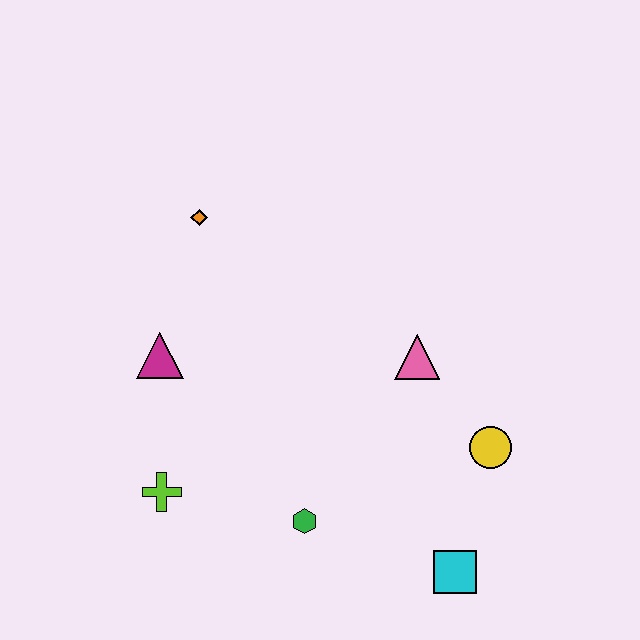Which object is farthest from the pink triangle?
The lime cross is farthest from the pink triangle.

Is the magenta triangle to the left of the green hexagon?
Yes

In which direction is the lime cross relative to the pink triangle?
The lime cross is to the left of the pink triangle.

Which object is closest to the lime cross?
The magenta triangle is closest to the lime cross.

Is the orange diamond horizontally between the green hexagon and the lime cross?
Yes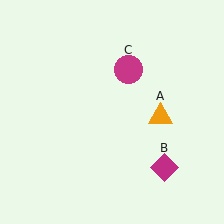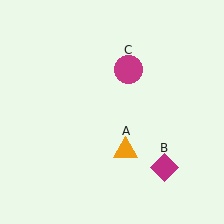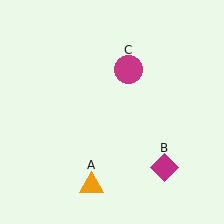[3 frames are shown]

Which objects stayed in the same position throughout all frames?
Magenta diamond (object B) and magenta circle (object C) remained stationary.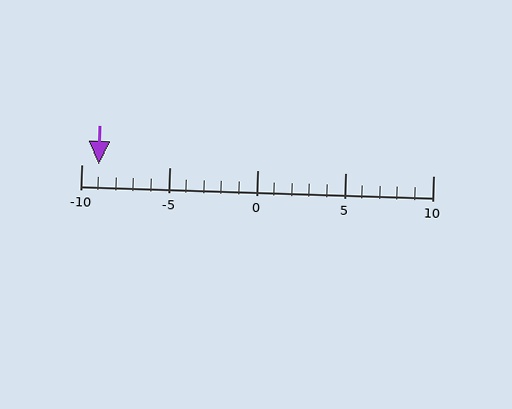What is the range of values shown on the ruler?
The ruler shows values from -10 to 10.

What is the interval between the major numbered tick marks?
The major tick marks are spaced 5 units apart.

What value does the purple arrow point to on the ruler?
The purple arrow points to approximately -9.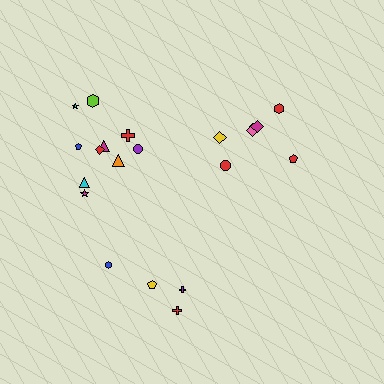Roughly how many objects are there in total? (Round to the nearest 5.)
Roughly 20 objects in total.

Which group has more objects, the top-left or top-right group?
The top-left group.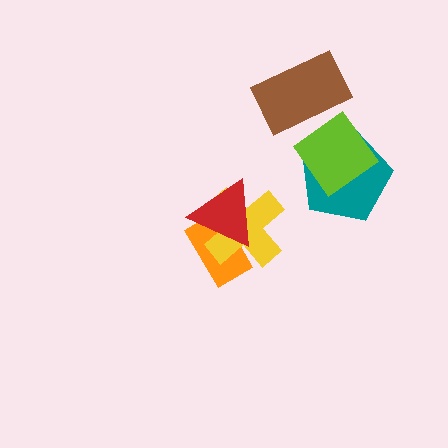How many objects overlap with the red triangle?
2 objects overlap with the red triangle.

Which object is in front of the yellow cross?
The red triangle is in front of the yellow cross.